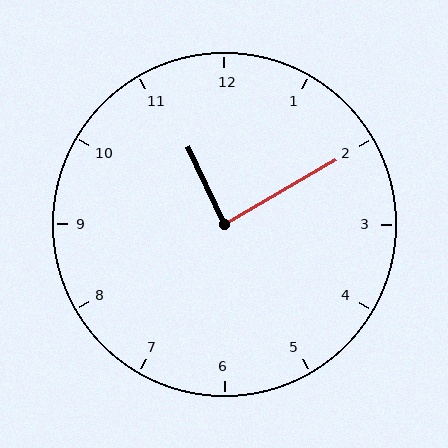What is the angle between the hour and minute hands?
Approximately 85 degrees.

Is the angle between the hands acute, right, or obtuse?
It is right.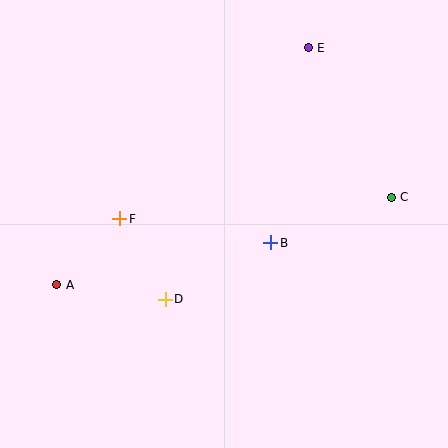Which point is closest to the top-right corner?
Point E is closest to the top-right corner.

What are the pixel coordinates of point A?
Point A is at (57, 285).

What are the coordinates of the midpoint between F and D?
The midpoint between F and D is at (142, 259).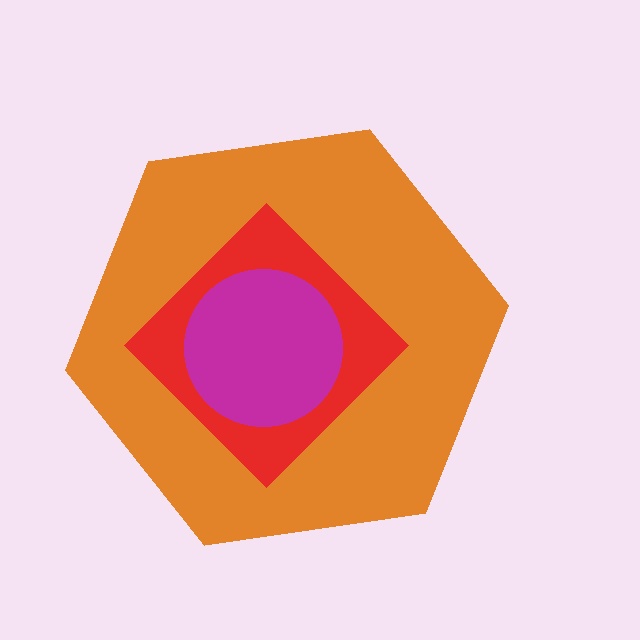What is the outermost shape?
The orange hexagon.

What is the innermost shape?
The magenta circle.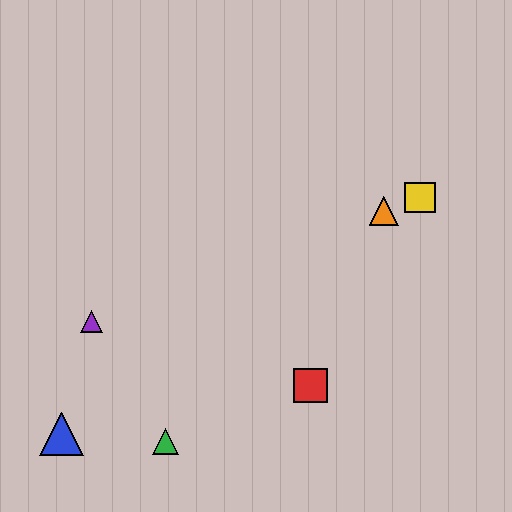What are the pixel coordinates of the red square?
The red square is at (311, 386).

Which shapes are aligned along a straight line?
The yellow square, the purple triangle, the orange triangle are aligned along a straight line.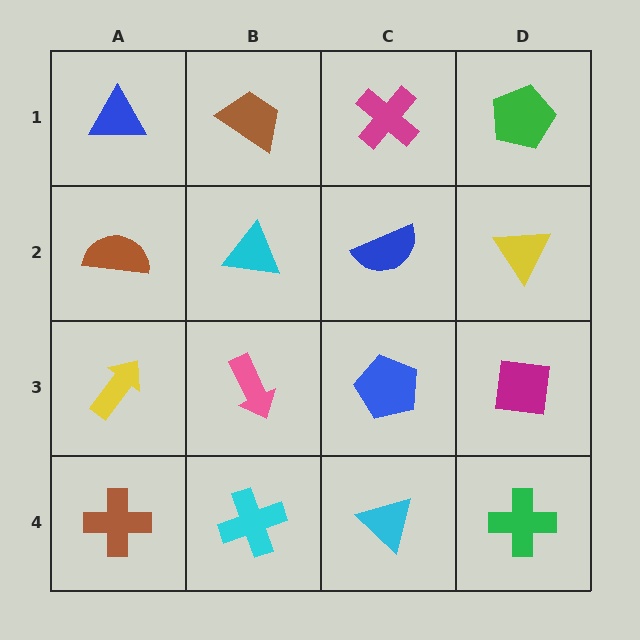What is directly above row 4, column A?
A yellow arrow.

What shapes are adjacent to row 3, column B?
A cyan triangle (row 2, column B), a cyan cross (row 4, column B), a yellow arrow (row 3, column A), a blue pentagon (row 3, column C).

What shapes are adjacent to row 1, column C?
A blue semicircle (row 2, column C), a brown trapezoid (row 1, column B), a green pentagon (row 1, column D).